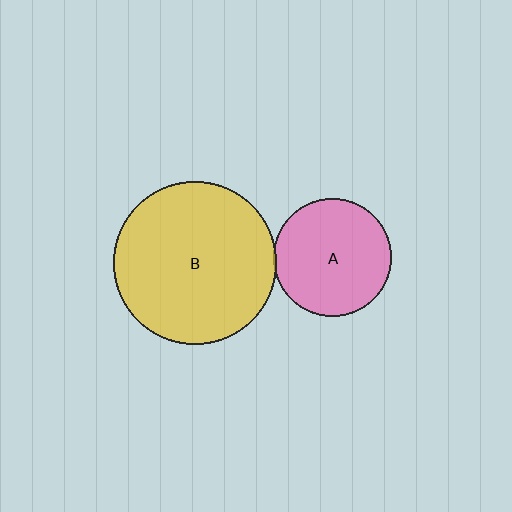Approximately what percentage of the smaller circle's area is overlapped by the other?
Approximately 5%.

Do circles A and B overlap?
Yes.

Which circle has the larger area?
Circle B (yellow).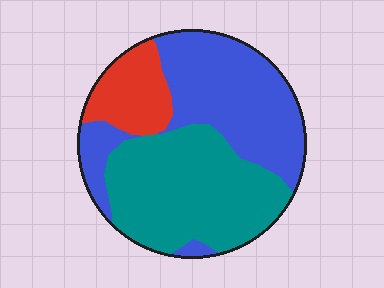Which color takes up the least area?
Red, at roughly 15%.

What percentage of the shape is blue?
Blue takes up between a third and a half of the shape.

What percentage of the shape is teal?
Teal takes up about two fifths (2/5) of the shape.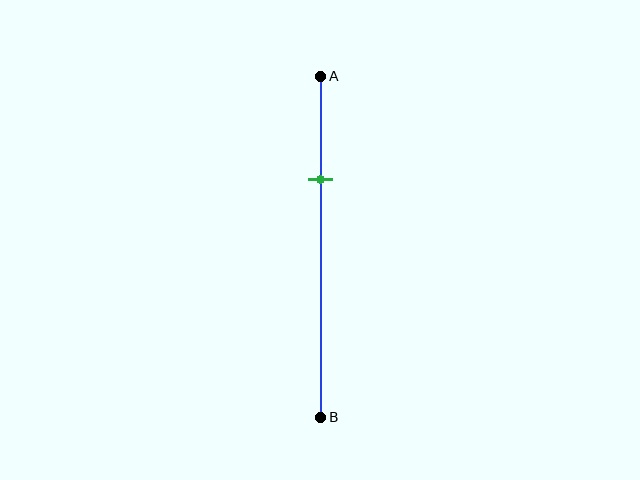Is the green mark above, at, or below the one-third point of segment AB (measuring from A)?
The green mark is above the one-third point of segment AB.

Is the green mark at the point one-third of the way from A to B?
No, the mark is at about 30% from A, not at the 33% one-third point.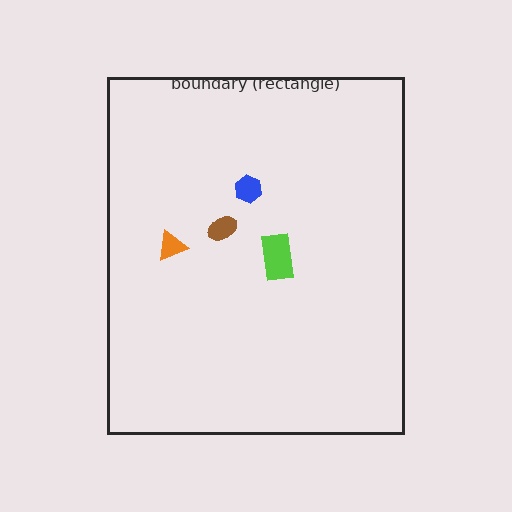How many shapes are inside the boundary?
4 inside, 0 outside.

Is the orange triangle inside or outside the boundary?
Inside.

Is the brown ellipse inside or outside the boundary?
Inside.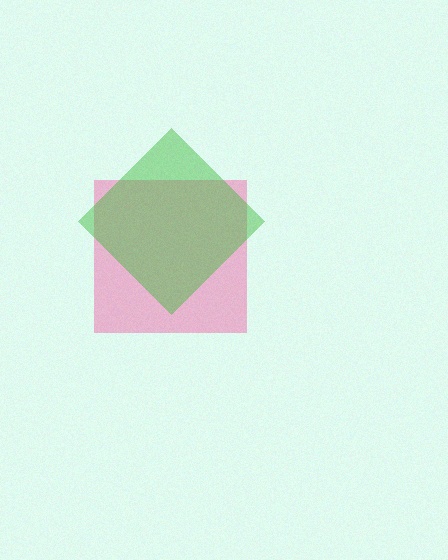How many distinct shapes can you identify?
There are 2 distinct shapes: a pink square, a green diamond.